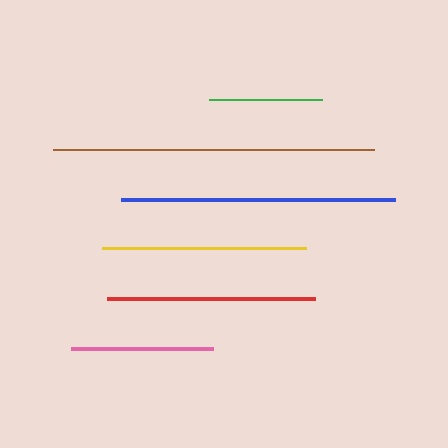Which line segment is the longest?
The brown line is the longest at approximately 321 pixels.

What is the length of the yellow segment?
The yellow segment is approximately 204 pixels long.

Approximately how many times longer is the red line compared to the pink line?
The red line is approximately 1.5 times the length of the pink line.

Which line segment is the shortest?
The green line is the shortest at approximately 113 pixels.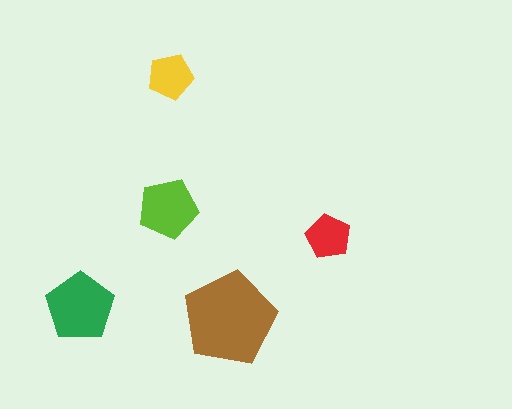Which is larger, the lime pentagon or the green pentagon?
The green one.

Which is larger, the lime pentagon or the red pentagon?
The lime one.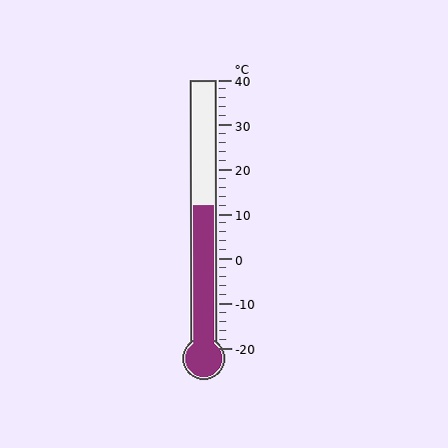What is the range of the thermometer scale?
The thermometer scale ranges from -20°C to 40°C.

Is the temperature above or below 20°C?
The temperature is below 20°C.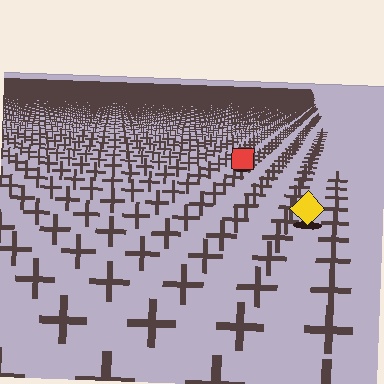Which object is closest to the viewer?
The yellow diamond is closest. The texture marks near it are larger and more spread out.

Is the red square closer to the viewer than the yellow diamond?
No. The yellow diamond is closer — you can tell from the texture gradient: the ground texture is coarser near it.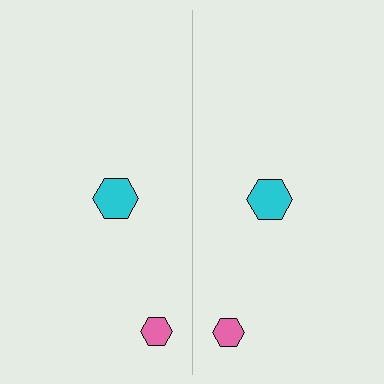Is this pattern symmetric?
Yes, this pattern has bilateral (reflection) symmetry.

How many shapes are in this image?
There are 4 shapes in this image.